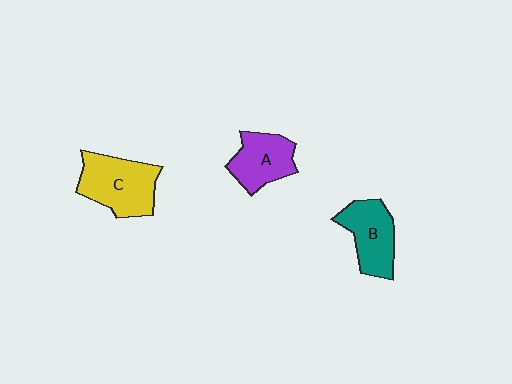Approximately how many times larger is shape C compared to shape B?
Approximately 1.3 times.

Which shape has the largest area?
Shape C (yellow).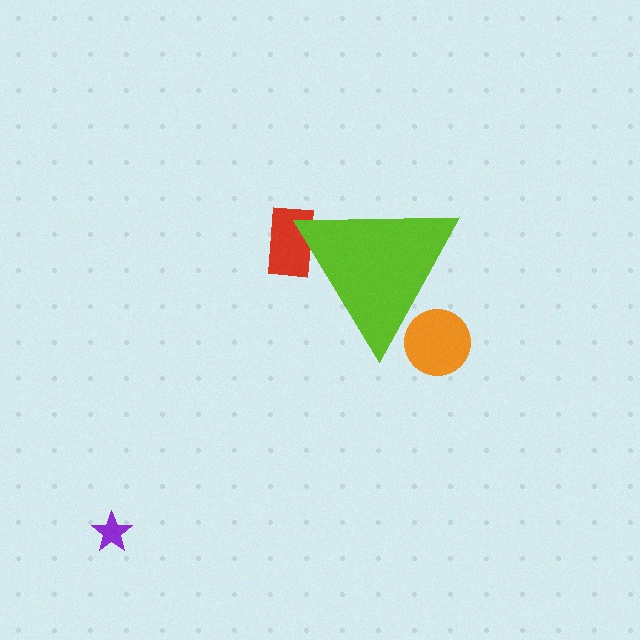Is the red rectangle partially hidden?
Yes, the red rectangle is partially hidden behind the lime triangle.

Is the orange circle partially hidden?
Yes, the orange circle is partially hidden behind the lime triangle.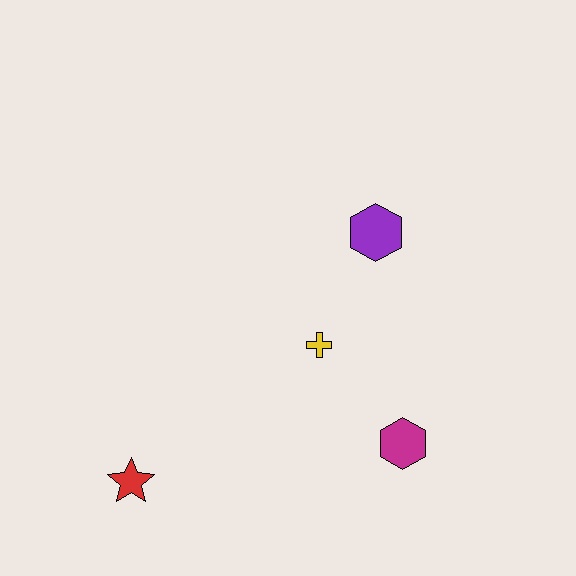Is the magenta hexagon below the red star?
No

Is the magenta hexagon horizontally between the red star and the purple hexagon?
No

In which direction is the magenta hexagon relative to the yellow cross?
The magenta hexagon is below the yellow cross.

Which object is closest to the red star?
The yellow cross is closest to the red star.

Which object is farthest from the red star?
The purple hexagon is farthest from the red star.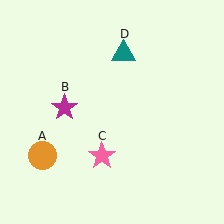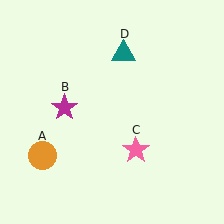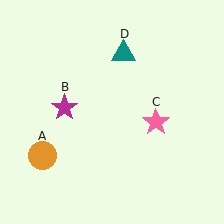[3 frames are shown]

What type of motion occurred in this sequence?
The pink star (object C) rotated counterclockwise around the center of the scene.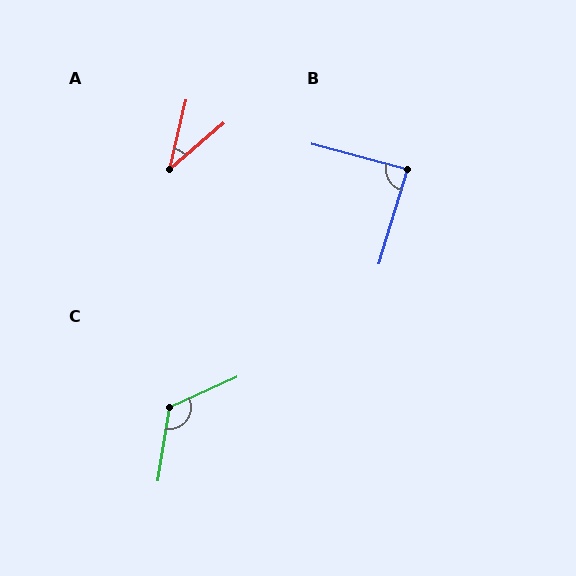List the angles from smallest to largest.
A (36°), B (88°), C (124°).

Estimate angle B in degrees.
Approximately 88 degrees.